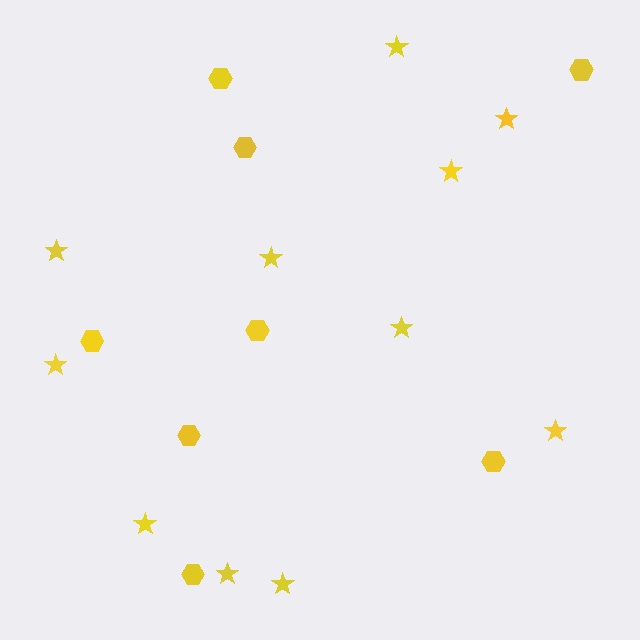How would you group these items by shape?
There are 2 groups: one group of hexagons (8) and one group of stars (11).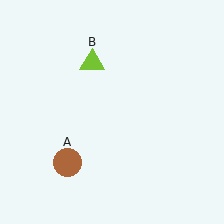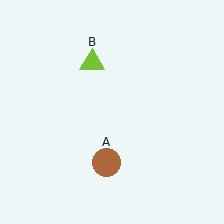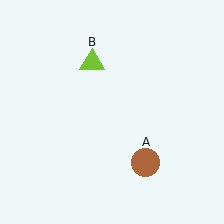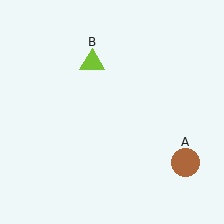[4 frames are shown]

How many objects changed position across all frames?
1 object changed position: brown circle (object A).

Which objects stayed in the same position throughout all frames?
Lime triangle (object B) remained stationary.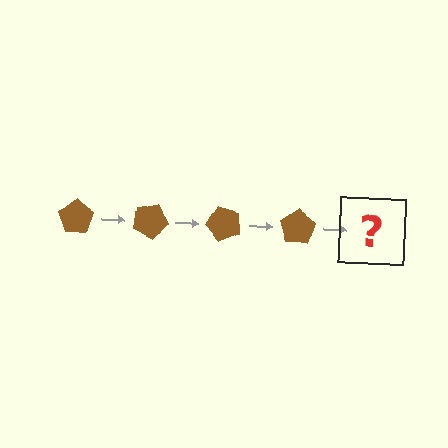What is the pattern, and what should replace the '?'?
The pattern is that the pentagon rotates 25 degrees each step. The '?' should be a brown pentagon rotated 100 degrees.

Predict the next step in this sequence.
The next step is a brown pentagon rotated 100 degrees.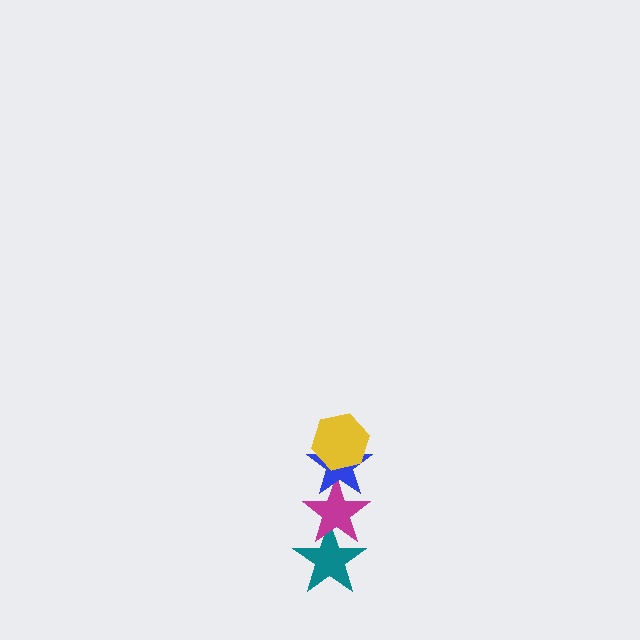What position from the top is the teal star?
The teal star is 4th from the top.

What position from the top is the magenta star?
The magenta star is 3rd from the top.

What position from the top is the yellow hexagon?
The yellow hexagon is 1st from the top.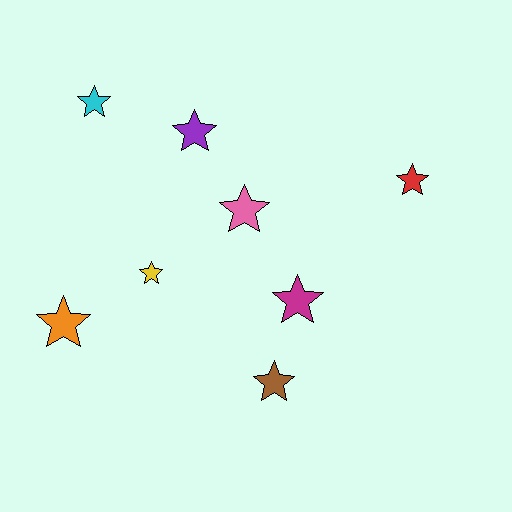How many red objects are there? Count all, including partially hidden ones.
There is 1 red object.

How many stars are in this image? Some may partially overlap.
There are 8 stars.